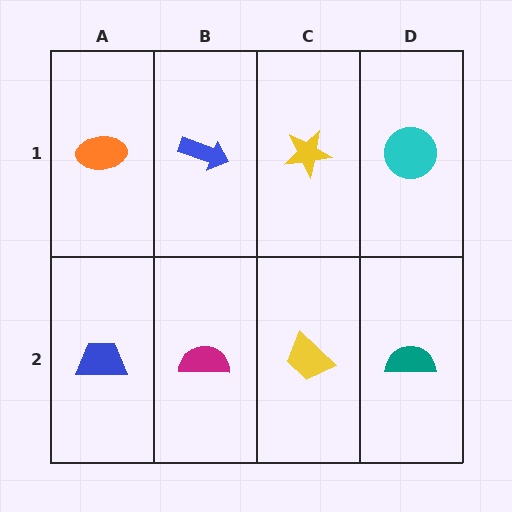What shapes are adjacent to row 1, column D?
A teal semicircle (row 2, column D), a yellow star (row 1, column C).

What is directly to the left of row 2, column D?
A yellow trapezoid.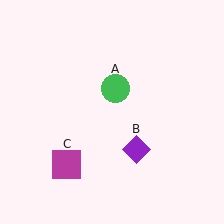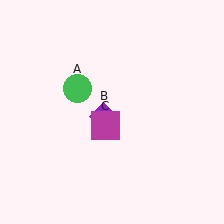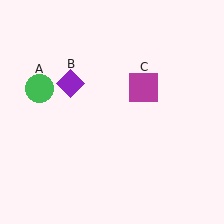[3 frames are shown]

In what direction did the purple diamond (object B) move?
The purple diamond (object B) moved up and to the left.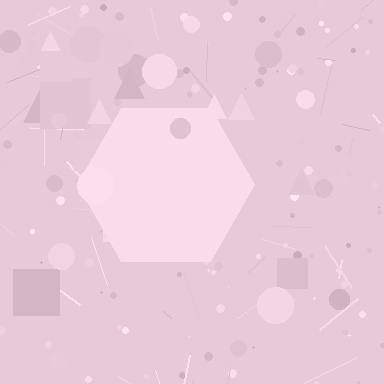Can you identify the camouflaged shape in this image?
The camouflaged shape is a hexagon.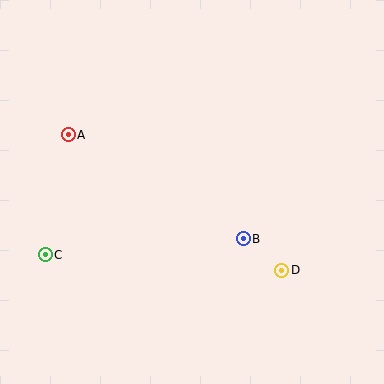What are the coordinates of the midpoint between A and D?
The midpoint between A and D is at (175, 203).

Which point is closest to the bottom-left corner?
Point C is closest to the bottom-left corner.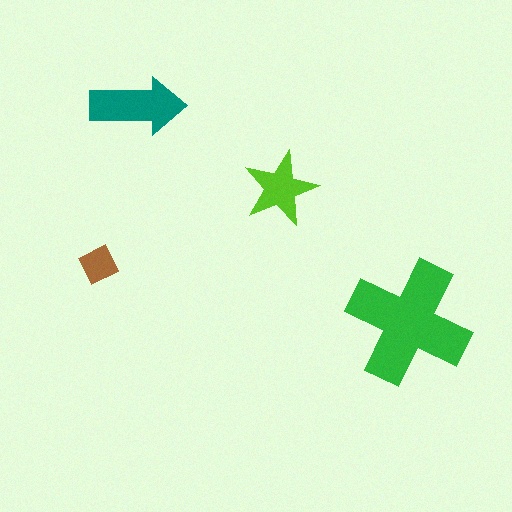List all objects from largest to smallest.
The green cross, the teal arrow, the lime star, the brown diamond.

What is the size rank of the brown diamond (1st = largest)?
4th.